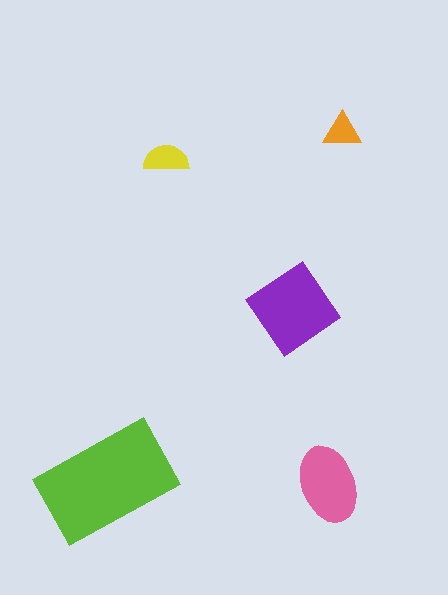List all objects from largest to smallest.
The lime rectangle, the purple diamond, the pink ellipse, the yellow semicircle, the orange triangle.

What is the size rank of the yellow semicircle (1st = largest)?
4th.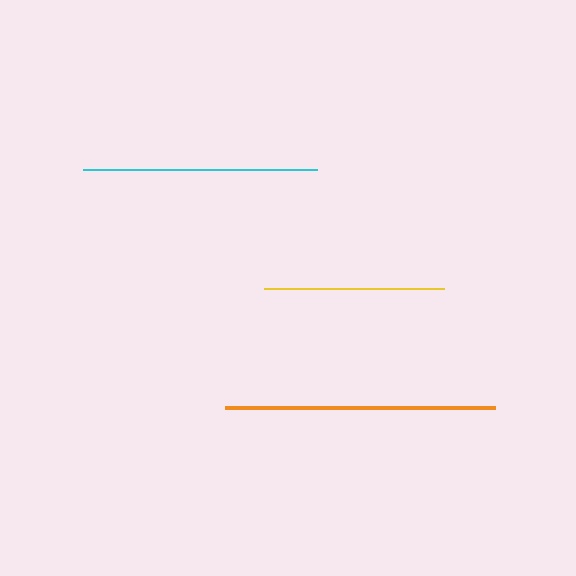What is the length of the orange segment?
The orange segment is approximately 269 pixels long.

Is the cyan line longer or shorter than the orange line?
The orange line is longer than the cyan line.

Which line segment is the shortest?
The yellow line is the shortest at approximately 180 pixels.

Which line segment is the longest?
The orange line is the longest at approximately 269 pixels.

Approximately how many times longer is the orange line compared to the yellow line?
The orange line is approximately 1.5 times the length of the yellow line.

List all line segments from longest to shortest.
From longest to shortest: orange, cyan, yellow.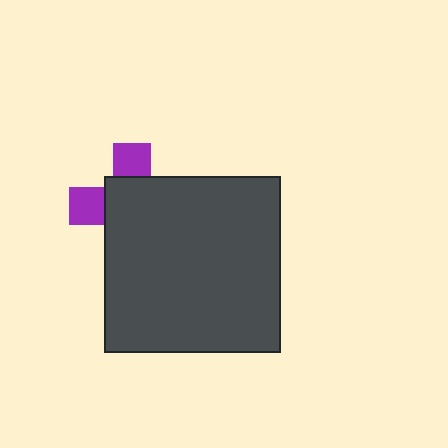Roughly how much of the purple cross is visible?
A small part of it is visible (roughly 31%).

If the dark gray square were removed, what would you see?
You would see the complete purple cross.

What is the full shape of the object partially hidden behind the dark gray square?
The partially hidden object is a purple cross.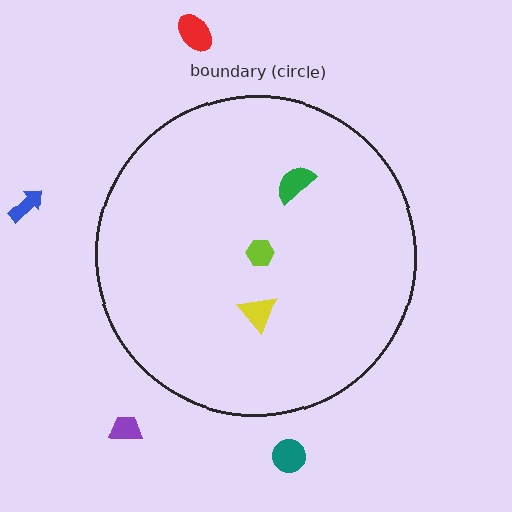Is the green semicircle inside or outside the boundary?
Inside.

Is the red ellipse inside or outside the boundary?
Outside.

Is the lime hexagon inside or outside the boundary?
Inside.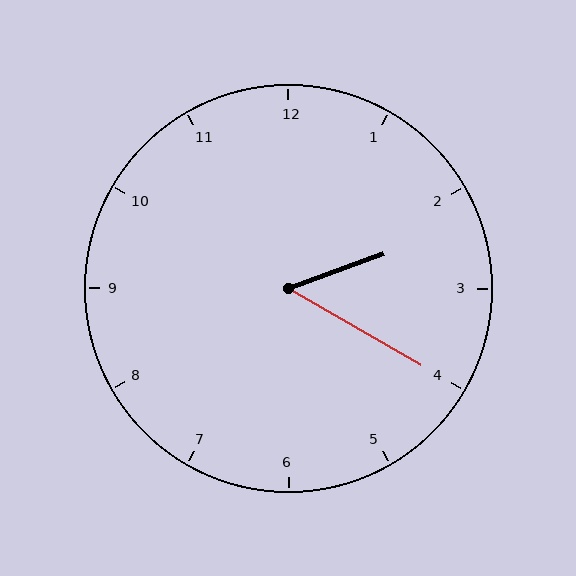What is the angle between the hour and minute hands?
Approximately 50 degrees.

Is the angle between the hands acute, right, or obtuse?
It is acute.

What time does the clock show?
2:20.